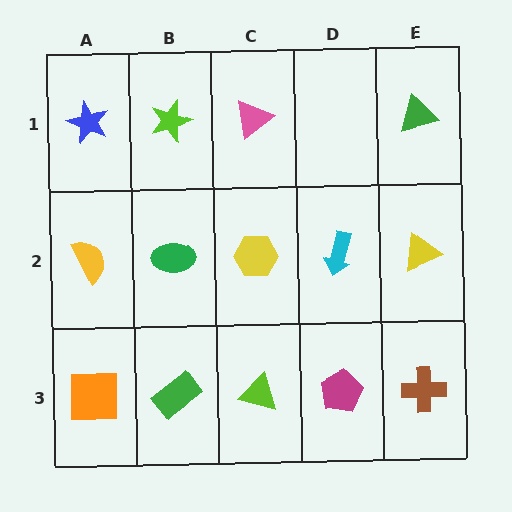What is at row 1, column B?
A lime star.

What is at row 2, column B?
A green ellipse.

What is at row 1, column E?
A green triangle.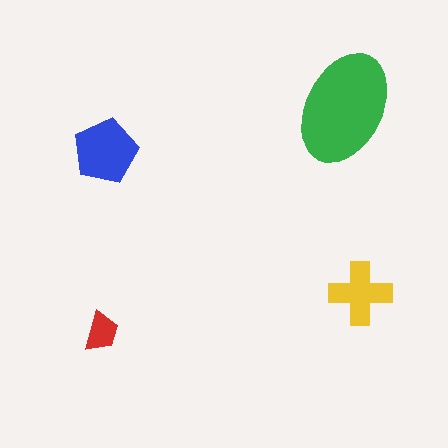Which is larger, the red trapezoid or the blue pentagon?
The blue pentagon.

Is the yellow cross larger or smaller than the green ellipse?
Smaller.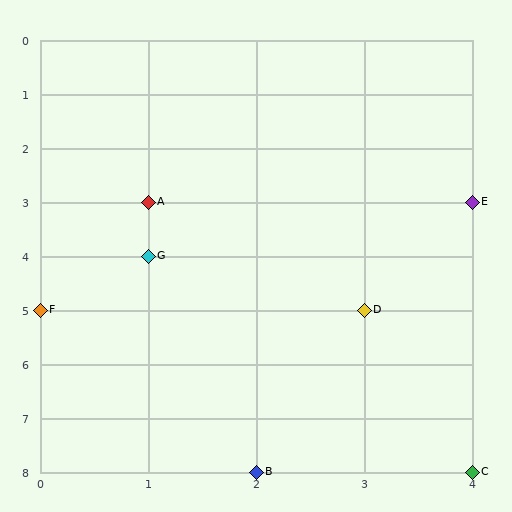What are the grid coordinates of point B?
Point B is at grid coordinates (2, 8).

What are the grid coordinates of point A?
Point A is at grid coordinates (1, 3).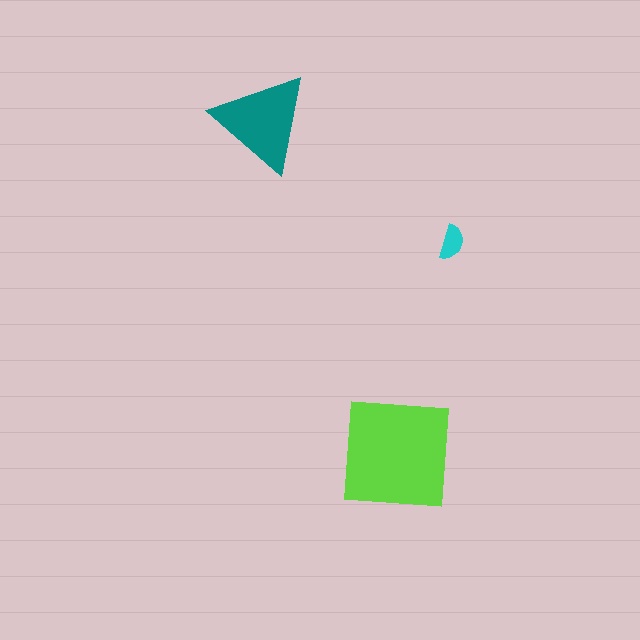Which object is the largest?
The lime square.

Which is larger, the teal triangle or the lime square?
The lime square.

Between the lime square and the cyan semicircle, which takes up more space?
The lime square.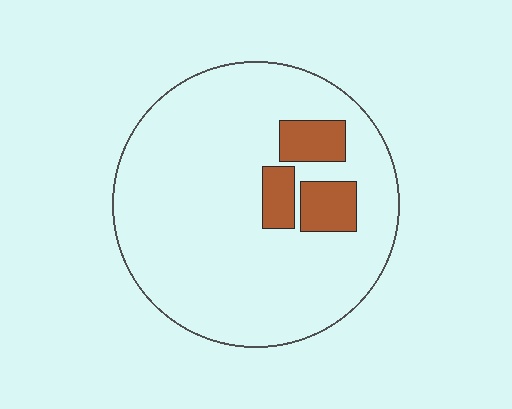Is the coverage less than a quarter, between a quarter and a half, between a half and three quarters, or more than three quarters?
Less than a quarter.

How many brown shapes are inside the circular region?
3.